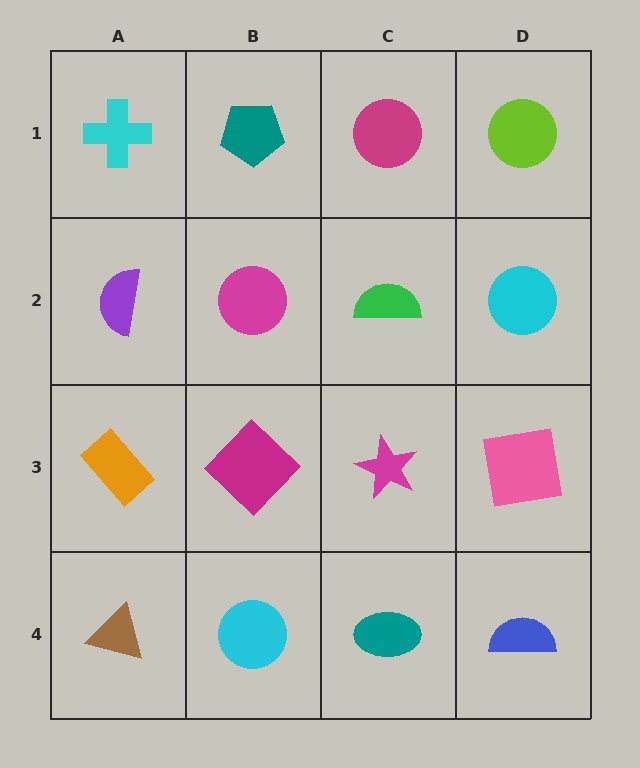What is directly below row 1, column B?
A magenta circle.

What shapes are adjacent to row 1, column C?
A green semicircle (row 2, column C), a teal pentagon (row 1, column B), a lime circle (row 1, column D).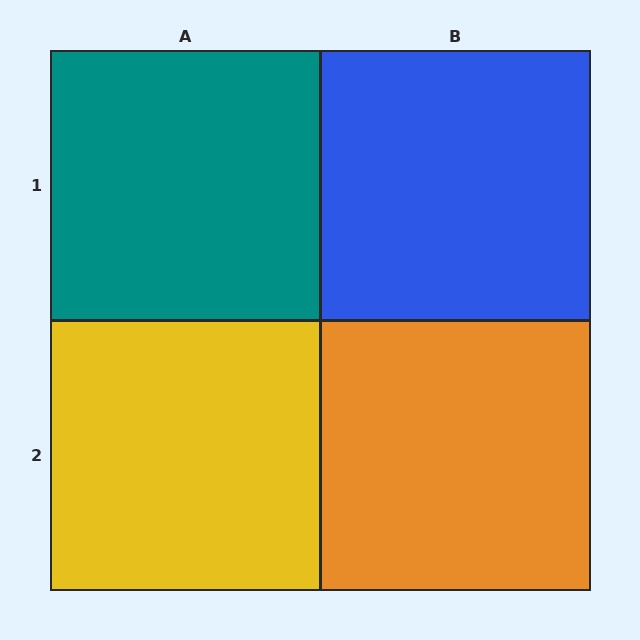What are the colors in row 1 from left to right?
Teal, blue.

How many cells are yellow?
1 cell is yellow.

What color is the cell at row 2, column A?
Yellow.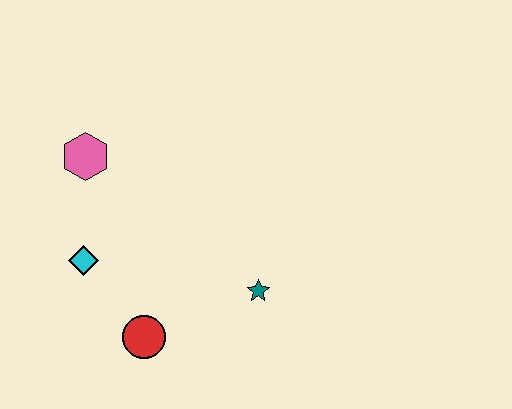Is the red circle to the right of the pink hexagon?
Yes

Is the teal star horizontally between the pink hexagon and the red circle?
No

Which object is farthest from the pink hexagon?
The teal star is farthest from the pink hexagon.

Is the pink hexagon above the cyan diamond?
Yes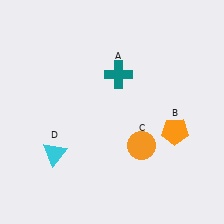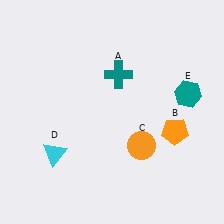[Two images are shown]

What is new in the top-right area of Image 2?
A teal hexagon (E) was added in the top-right area of Image 2.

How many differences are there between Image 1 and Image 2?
There is 1 difference between the two images.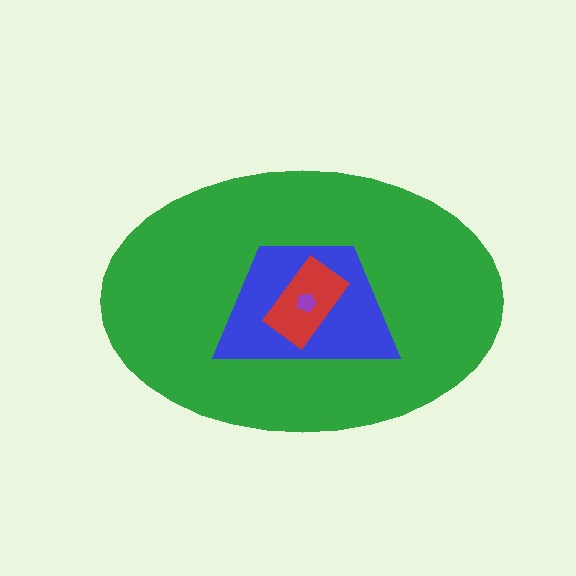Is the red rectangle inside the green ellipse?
Yes.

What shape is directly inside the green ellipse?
The blue trapezoid.